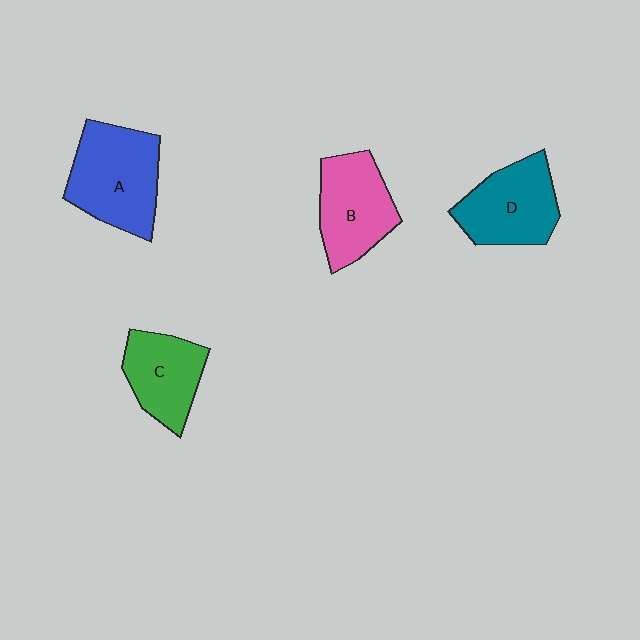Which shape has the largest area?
Shape A (blue).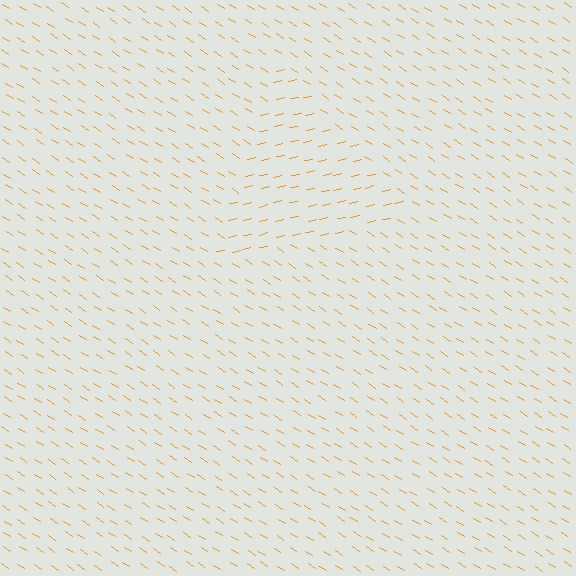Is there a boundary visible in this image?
Yes, there is a texture boundary formed by a change in line orientation.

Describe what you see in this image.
The image is filled with small orange line segments. A triangle region in the image has lines oriented differently from the surrounding lines, creating a visible texture boundary.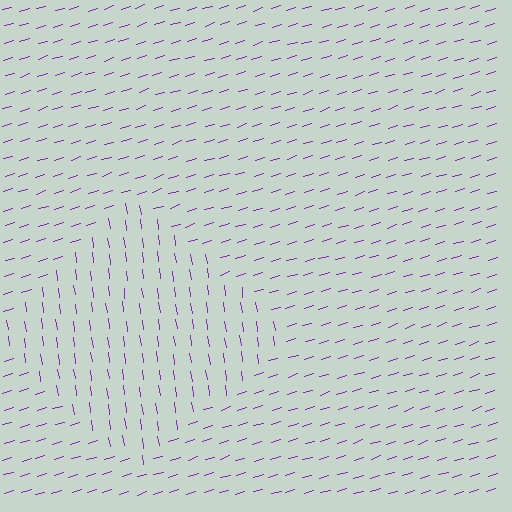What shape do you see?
I see a diamond.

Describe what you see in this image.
The image is filled with small purple line segments. A diamond region in the image has lines oriented differently from the surrounding lines, creating a visible texture boundary.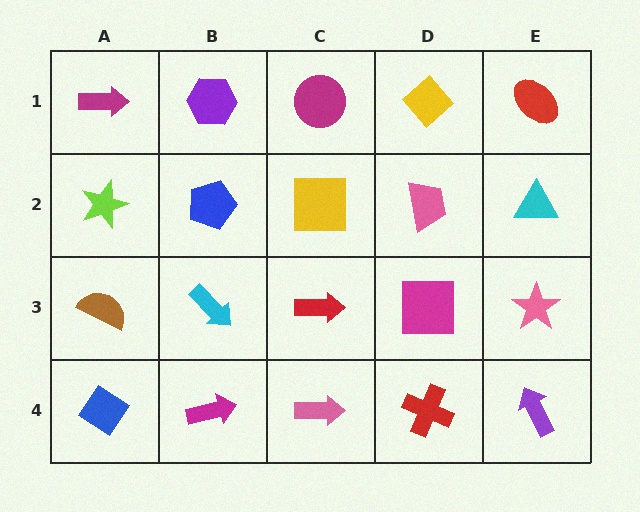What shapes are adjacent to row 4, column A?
A brown semicircle (row 3, column A), a magenta arrow (row 4, column B).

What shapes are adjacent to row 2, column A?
A magenta arrow (row 1, column A), a brown semicircle (row 3, column A), a blue pentagon (row 2, column B).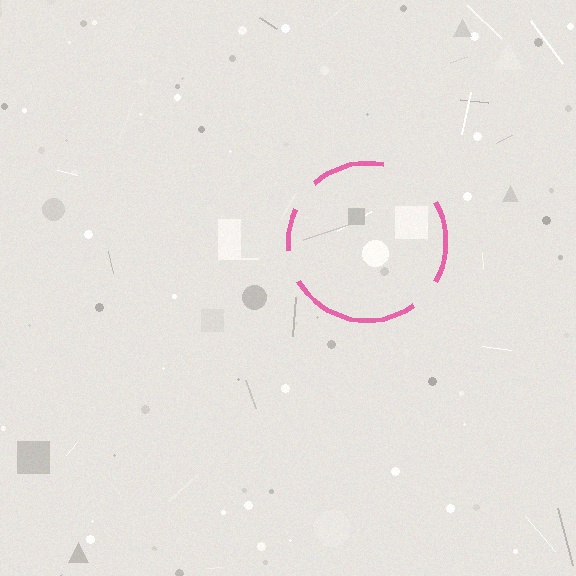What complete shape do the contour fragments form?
The contour fragments form a circle.